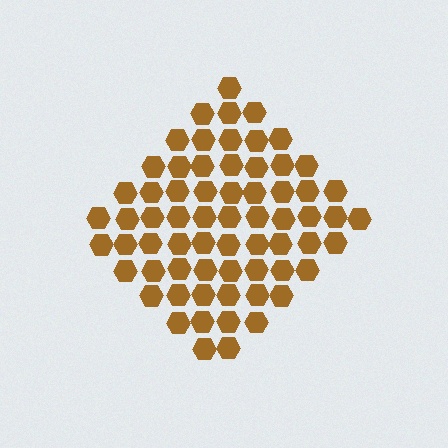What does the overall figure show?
The overall figure shows a diamond.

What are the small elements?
The small elements are hexagons.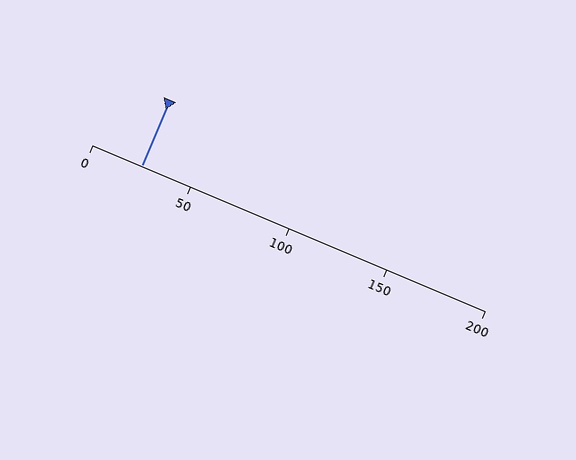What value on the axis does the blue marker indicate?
The marker indicates approximately 25.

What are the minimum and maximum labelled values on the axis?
The axis runs from 0 to 200.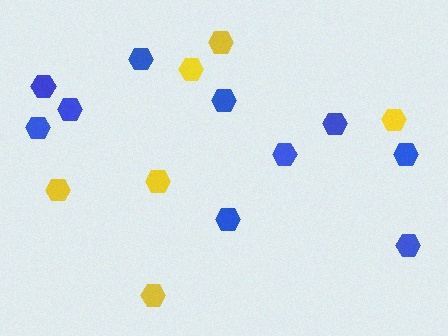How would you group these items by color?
There are 2 groups: one group of blue hexagons (10) and one group of yellow hexagons (6).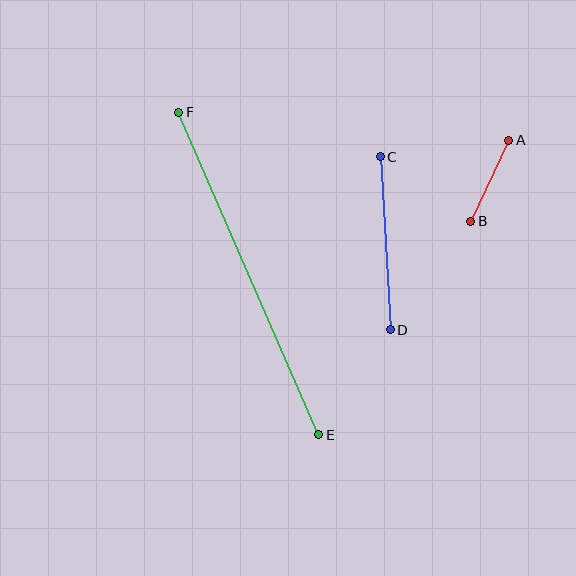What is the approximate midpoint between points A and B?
The midpoint is at approximately (490, 181) pixels.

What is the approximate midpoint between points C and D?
The midpoint is at approximately (385, 243) pixels.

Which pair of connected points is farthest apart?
Points E and F are farthest apart.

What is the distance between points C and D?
The distance is approximately 174 pixels.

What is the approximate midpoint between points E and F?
The midpoint is at approximately (249, 274) pixels.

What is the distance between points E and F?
The distance is approximately 352 pixels.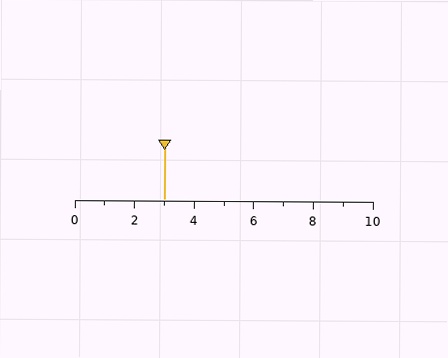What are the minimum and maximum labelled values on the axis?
The axis runs from 0 to 10.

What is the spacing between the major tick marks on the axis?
The major ticks are spaced 2 apart.